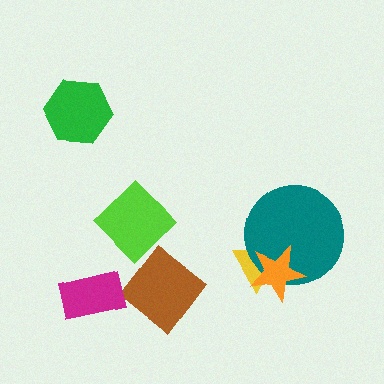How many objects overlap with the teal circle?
2 objects overlap with the teal circle.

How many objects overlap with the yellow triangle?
2 objects overlap with the yellow triangle.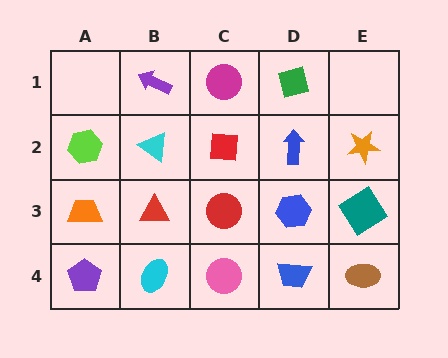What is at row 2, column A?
A lime hexagon.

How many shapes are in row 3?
5 shapes.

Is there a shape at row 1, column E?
No, that cell is empty.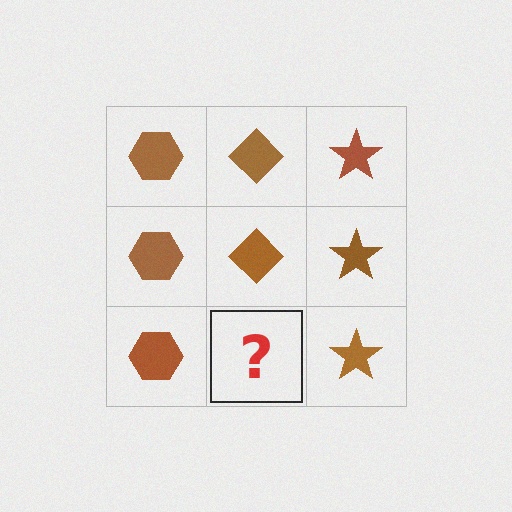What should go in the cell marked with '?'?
The missing cell should contain a brown diamond.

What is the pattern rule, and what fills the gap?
The rule is that each column has a consistent shape. The gap should be filled with a brown diamond.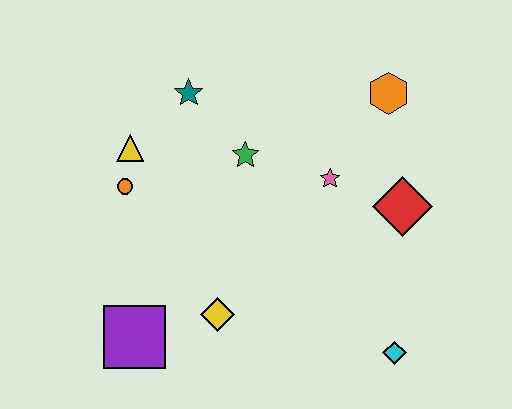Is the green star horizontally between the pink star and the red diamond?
No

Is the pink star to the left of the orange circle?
No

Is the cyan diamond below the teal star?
Yes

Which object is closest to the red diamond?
The pink star is closest to the red diamond.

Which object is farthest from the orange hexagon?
The purple square is farthest from the orange hexagon.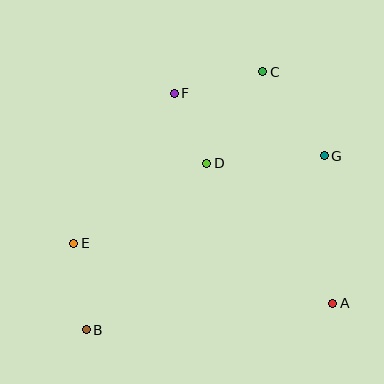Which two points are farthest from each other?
Points B and C are farthest from each other.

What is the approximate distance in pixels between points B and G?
The distance between B and G is approximately 295 pixels.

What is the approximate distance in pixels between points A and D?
The distance between A and D is approximately 188 pixels.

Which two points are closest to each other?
Points D and F are closest to each other.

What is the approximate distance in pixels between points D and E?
The distance between D and E is approximately 155 pixels.